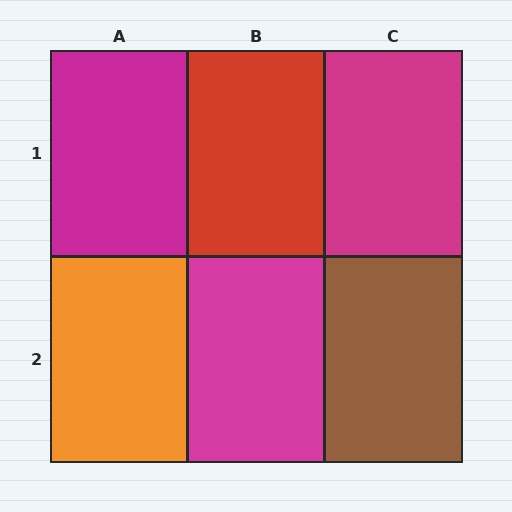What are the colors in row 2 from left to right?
Orange, magenta, brown.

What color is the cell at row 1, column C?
Magenta.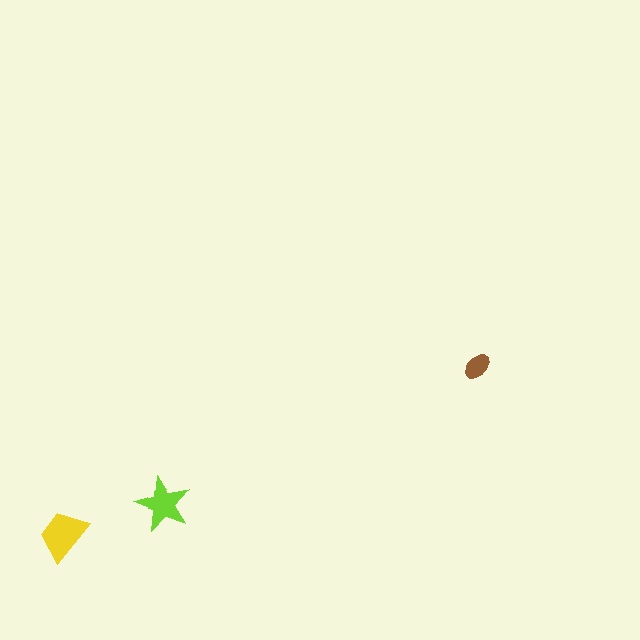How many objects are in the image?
There are 3 objects in the image.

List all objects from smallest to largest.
The brown ellipse, the lime star, the yellow trapezoid.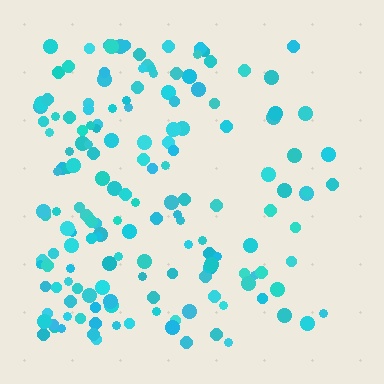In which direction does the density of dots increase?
From right to left, with the left side densest.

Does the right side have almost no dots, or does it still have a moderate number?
Still a moderate number, just noticeably fewer than the left.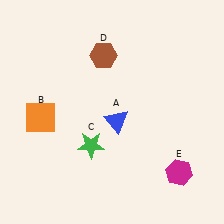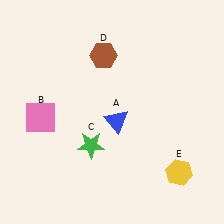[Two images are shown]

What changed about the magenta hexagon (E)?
In Image 1, E is magenta. In Image 2, it changed to yellow.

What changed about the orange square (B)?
In Image 1, B is orange. In Image 2, it changed to pink.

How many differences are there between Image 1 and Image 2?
There are 2 differences between the two images.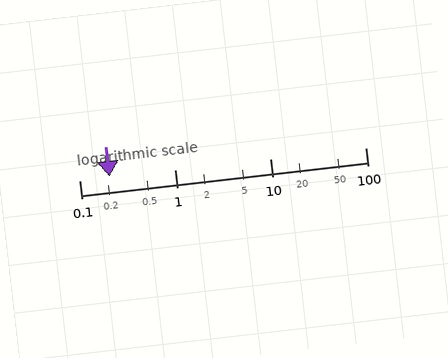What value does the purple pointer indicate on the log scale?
The pointer indicates approximately 0.21.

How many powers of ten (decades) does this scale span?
The scale spans 3 decades, from 0.1 to 100.